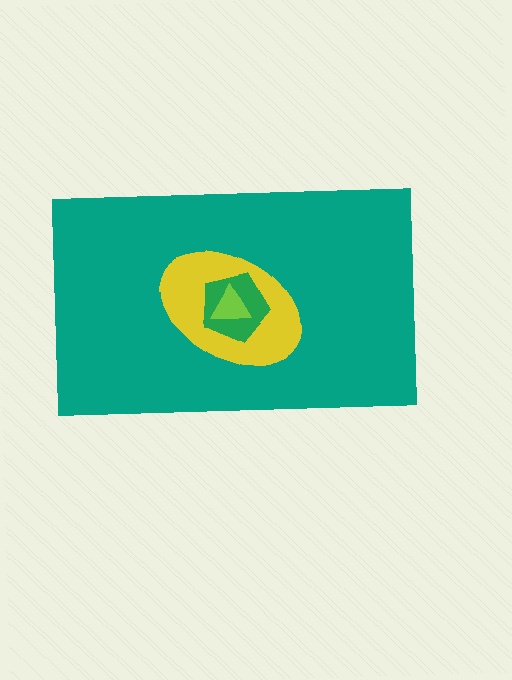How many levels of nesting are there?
4.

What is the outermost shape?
The teal rectangle.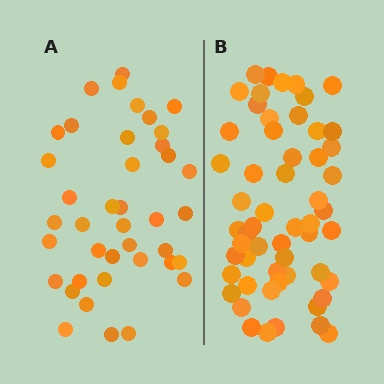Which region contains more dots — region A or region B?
Region B (the right region) has more dots.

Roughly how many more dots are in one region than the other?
Region B has approximately 15 more dots than region A.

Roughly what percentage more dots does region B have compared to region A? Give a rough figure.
About 40% more.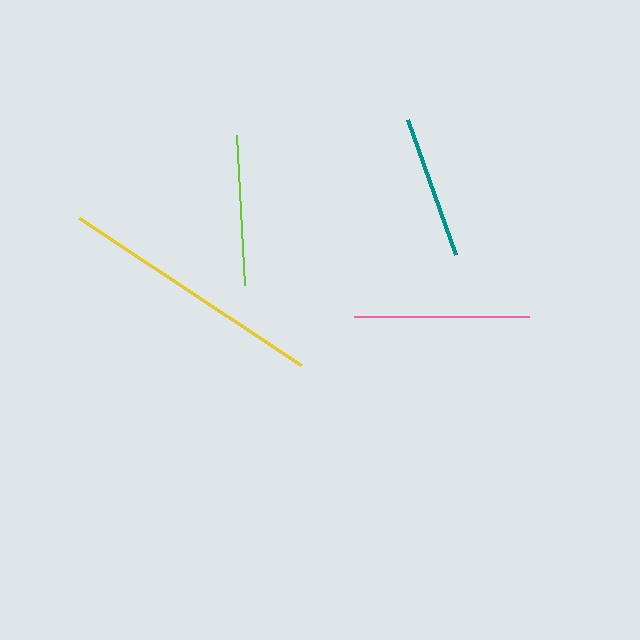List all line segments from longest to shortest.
From longest to shortest: yellow, pink, lime, teal.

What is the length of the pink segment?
The pink segment is approximately 175 pixels long.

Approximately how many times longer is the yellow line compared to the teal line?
The yellow line is approximately 1.9 times the length of the teal line.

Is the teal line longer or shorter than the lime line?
The lime line is longer than the teal line.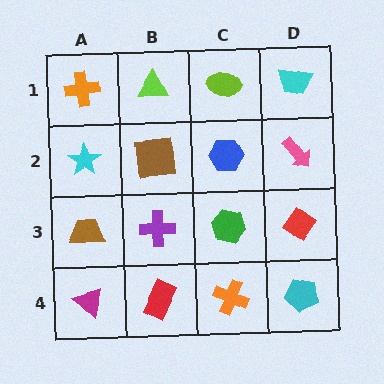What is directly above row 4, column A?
A brown trapezoid.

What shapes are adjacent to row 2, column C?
A lime ellipse (row 1, column C), a green hexagon (row 3, column C), a brown square (row 2, column B), a pink arrow (row 2, column D).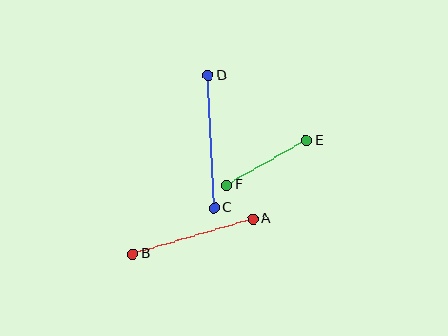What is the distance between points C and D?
The distance is approximately 132 pixels.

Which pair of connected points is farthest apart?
Points C and D are farthest apart.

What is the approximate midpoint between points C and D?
The midpoint is at approximately (211, 142) pixels.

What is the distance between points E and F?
The distance is approximately 91 pixels.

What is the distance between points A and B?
The distance is approximately 125 pixels.